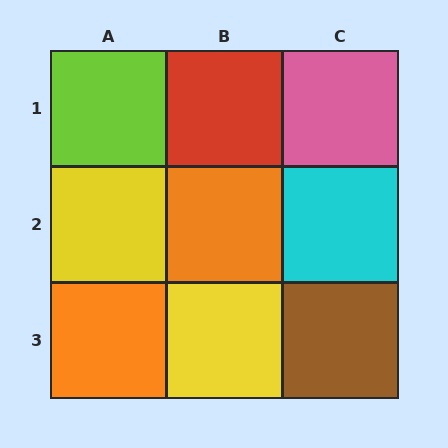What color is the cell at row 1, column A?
Lime.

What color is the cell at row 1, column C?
Pink.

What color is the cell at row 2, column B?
Orange.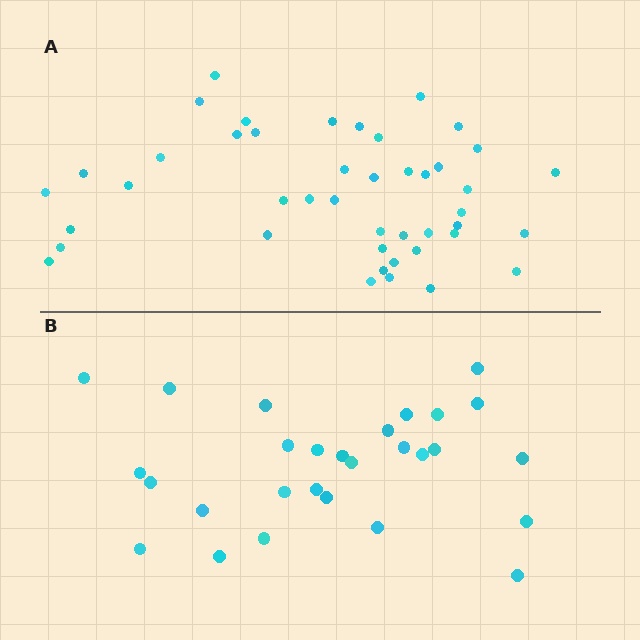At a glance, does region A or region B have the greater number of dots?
Region A (the top region) has more dots.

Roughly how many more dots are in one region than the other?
Region A has approximately 15 more dots than region B.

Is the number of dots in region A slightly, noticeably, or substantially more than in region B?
Region A has substantially more. The ratio is roughly 1.6 to 1.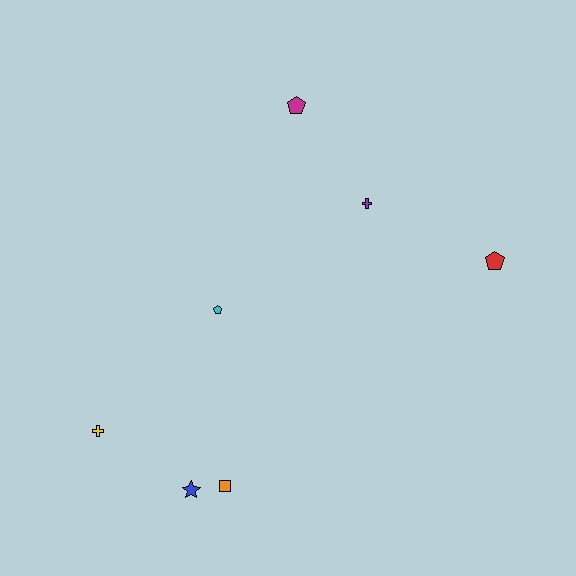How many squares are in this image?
There is 1 square.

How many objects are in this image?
There are 7 objects.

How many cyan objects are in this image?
There is 1 cyan object.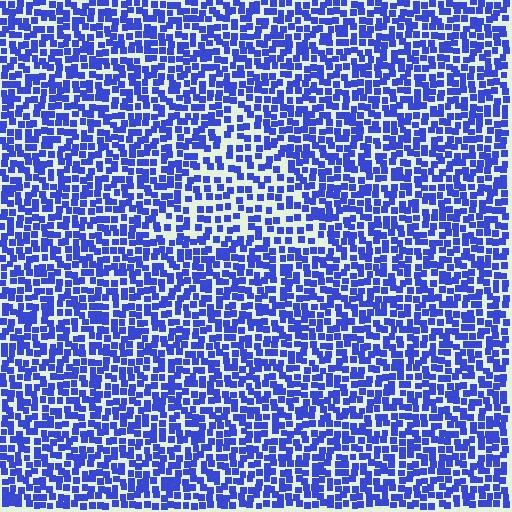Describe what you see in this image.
The image contains small blue elements arranged at two different densities. A triangle-shaped region is visible where the elements are less densely packed than the surrounding area.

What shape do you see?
I see a triangle.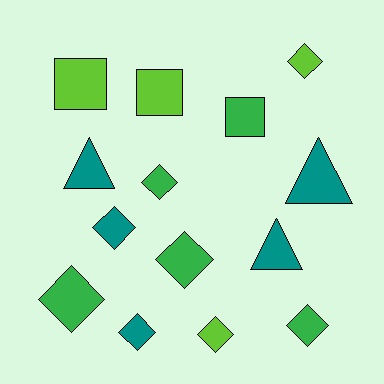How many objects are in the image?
There are 14 objects.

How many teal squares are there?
There are no teal squares.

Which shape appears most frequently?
Diamond, with 8 objects.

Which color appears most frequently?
Green, with 5 objects.